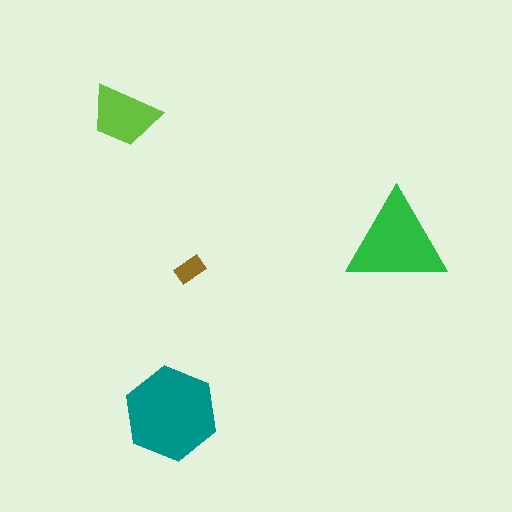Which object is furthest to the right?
The green triangle is rightmost.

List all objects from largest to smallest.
The teal hexagon, the green triangle, the lime trapezoid, the brown rectangle.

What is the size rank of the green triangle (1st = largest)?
2nd.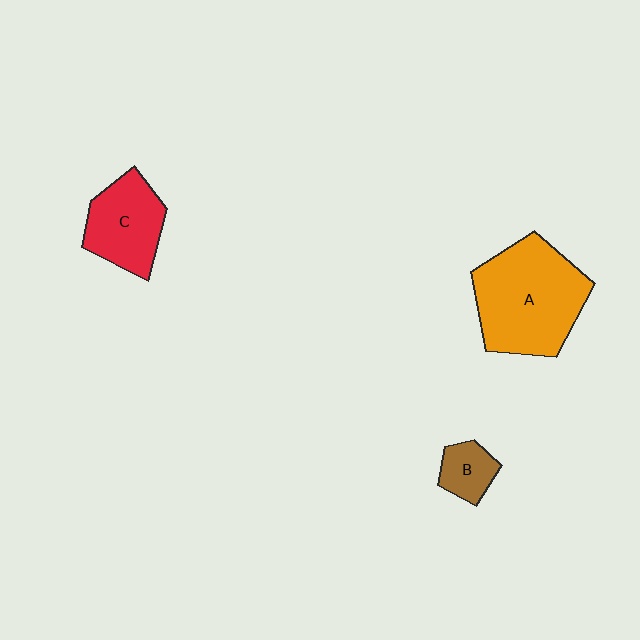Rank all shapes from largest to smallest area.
From largest to smallest: A (orange), C (red), B (brown).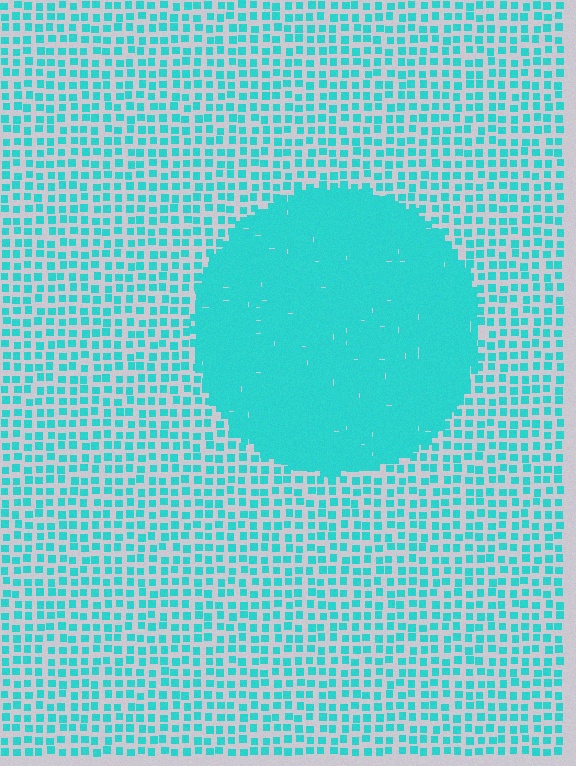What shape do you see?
I see a circle.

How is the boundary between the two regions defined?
The boundary is defined by a change in element density (approximately 3.0x ratio). All elements are the same color, size, and shape.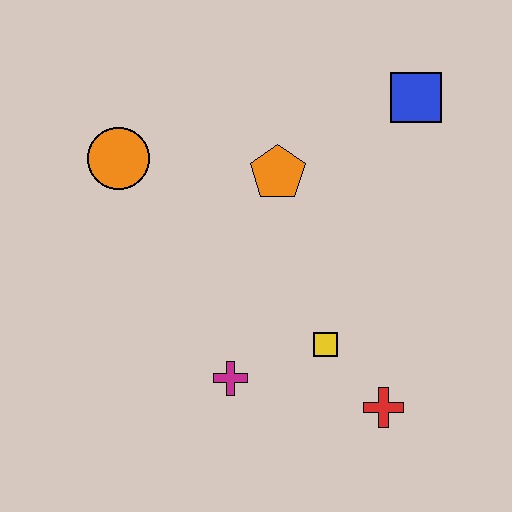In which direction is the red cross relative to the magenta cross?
The red cross is to the right of the magenta cross.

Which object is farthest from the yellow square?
The orange circle is farthest from the yellow square.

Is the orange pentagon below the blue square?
Yes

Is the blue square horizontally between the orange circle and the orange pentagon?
No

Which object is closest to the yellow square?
The red cross is closest to the yellow square.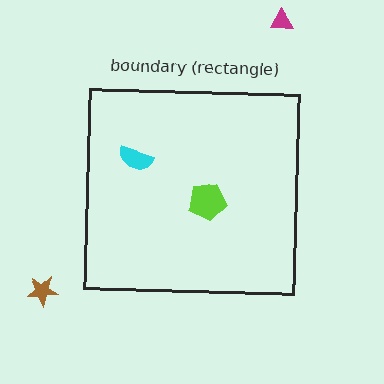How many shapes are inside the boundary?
2 inside, 2 outside.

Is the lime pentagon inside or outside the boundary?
Inside.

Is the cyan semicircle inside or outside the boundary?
Inside.